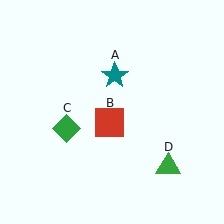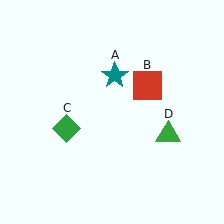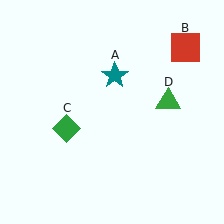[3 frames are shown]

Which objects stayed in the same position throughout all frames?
Teal star (object A) and green diamond (object C) remained stationary.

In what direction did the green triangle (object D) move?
The green triangle (object D) moved up.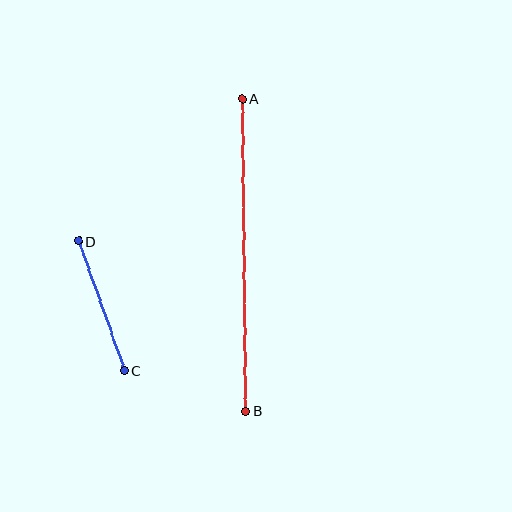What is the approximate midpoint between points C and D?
The midpoint is at approximately (101, 306) pixels.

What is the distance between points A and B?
The distance is approximately 312 pixels.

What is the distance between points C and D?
The distance is approximately 138 pixels.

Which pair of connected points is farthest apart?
Points A and B are farthest apart.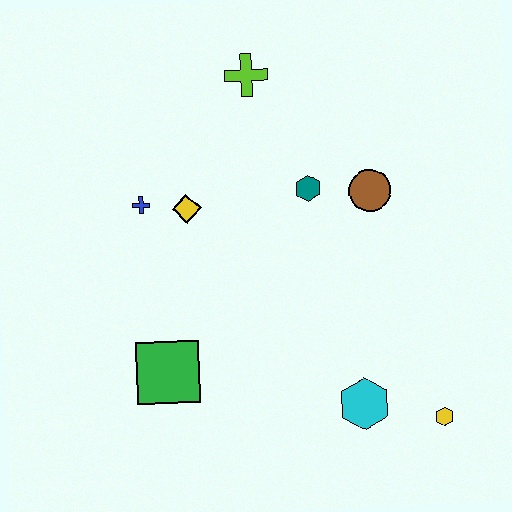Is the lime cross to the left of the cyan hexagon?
Yes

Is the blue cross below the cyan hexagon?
No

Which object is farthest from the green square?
The lime cross is farthest from the green square.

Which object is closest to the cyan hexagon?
The yellow hexagon is closest to the cyan hexagon.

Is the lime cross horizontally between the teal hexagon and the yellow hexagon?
No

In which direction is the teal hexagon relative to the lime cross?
The teal hexagon is below the lime cross.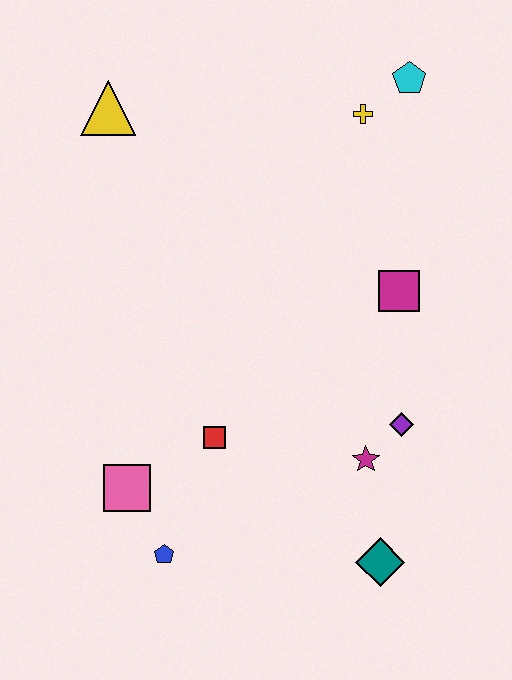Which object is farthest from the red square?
The cyan pentagon is farthest from the red square.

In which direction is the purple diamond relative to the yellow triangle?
The purple diamond is below the yellow triangle.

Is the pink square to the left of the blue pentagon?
Yes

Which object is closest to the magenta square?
The purple diamond is closest to the magenta square.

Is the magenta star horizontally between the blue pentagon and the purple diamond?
Yes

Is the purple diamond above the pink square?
Yes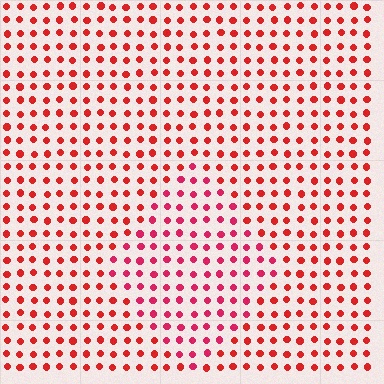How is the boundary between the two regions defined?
The boundary is defined purely by a slight shift in hue (about 20 degrees). Spacing, size, and orientation are identical on both sides.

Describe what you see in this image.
The image is filled with small red elements in a uniform arrangement. A diamond-shaped region is visible where the elements are tinted to a slightly different hue, forming a subtle color boundary.